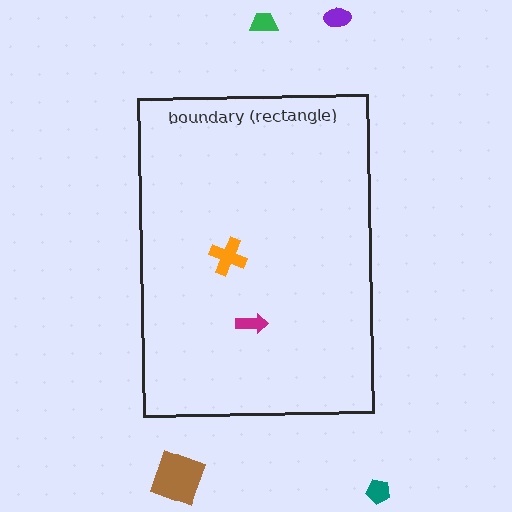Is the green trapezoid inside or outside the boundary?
Outside.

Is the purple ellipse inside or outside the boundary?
Outside.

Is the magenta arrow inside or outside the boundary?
Inside.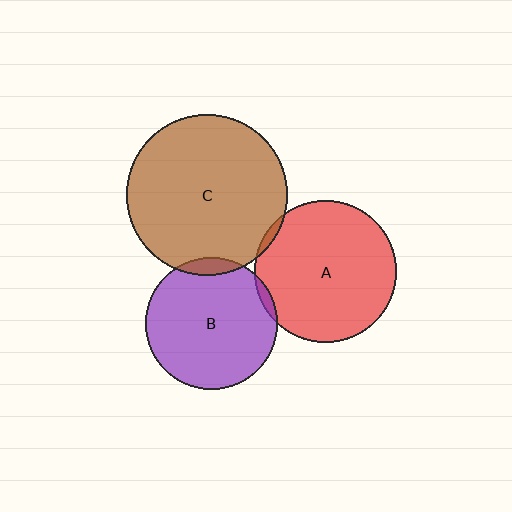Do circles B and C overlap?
Yes.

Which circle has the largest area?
Circle C (brown).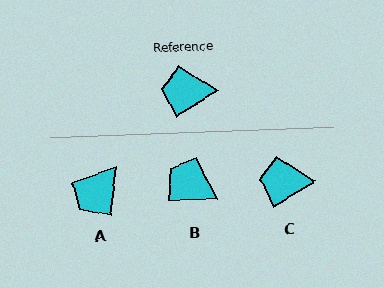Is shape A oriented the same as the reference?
No, it is off by about 53 degrees.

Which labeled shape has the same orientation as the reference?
C.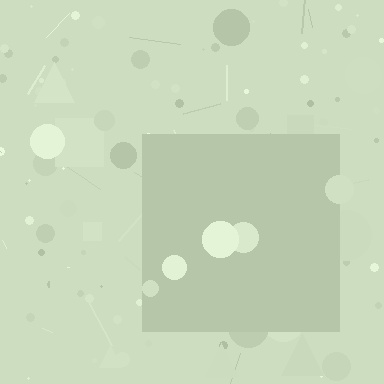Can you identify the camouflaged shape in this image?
The camouflaged shape is a square.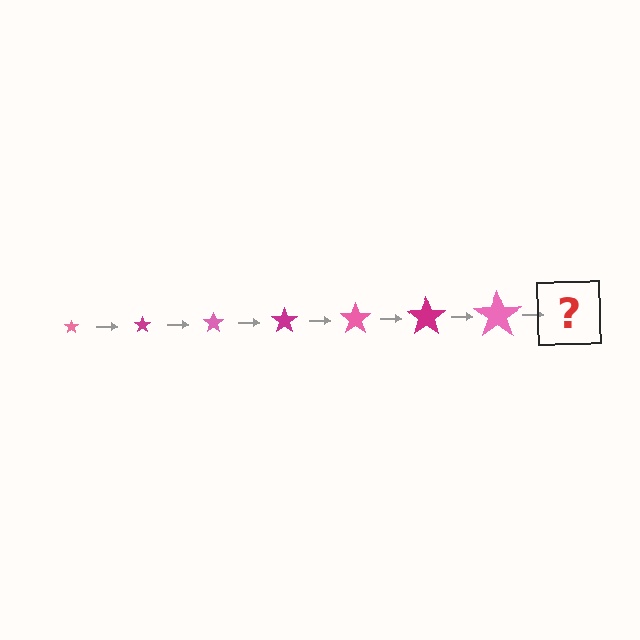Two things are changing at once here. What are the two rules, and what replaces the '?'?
The two rules are that the star grows larger each step and the color cycles through pink and magenta. The '?' should be a magenta star, larger than the previous one.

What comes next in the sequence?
The next element should be a magenta star, larger than the previous one.